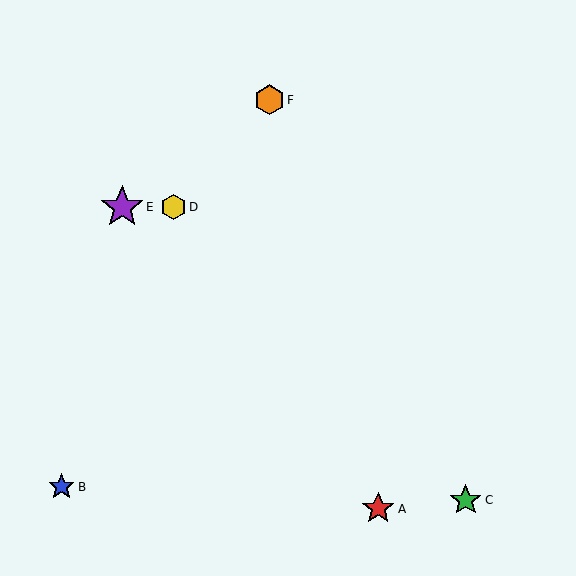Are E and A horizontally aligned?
No, E is at y≈207 and A is at y≈509.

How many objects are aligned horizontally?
2 objects (D, E) are aligned horizontally.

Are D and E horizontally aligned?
Yes, both are at y≈207.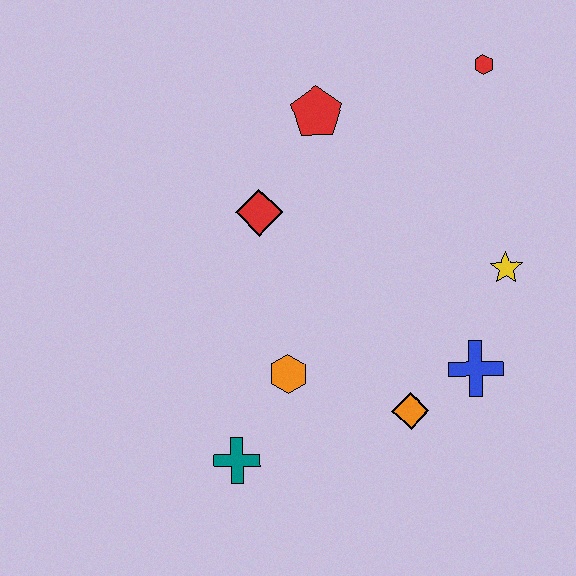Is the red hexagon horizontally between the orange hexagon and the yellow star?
Yes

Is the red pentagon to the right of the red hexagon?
No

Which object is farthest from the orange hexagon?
The red hexagon is farthest from the orange hexagon.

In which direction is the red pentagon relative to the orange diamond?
The red pentagon is above the orange diamond.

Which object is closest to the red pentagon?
The red diamond is closest to the red pentagon.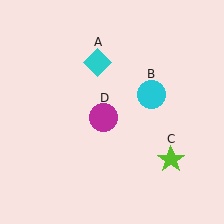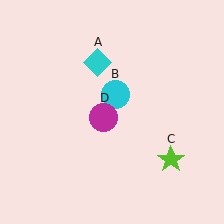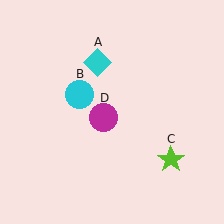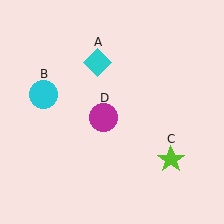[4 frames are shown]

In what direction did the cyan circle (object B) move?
The cyan circle (object B) moved left.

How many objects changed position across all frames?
1 object changed position: cyan circle (object B).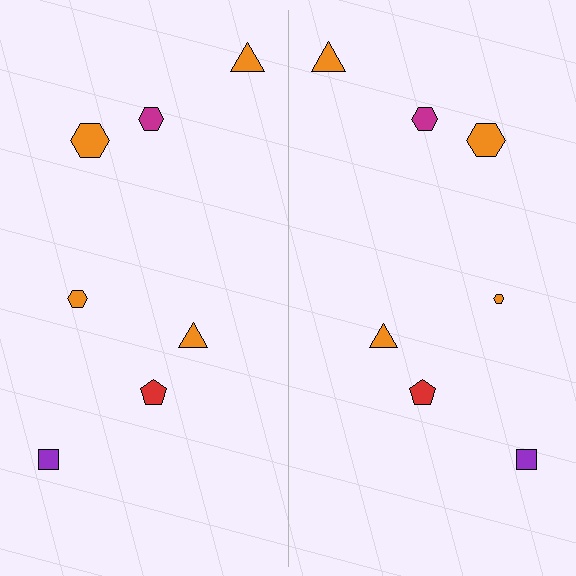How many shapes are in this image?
There are 14 shapes in this image.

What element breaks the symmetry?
The orange hexagon on the right side has a different size than its mirror counterpart.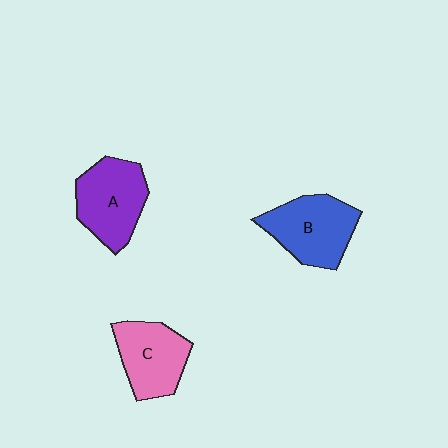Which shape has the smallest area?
Shape C (pink).